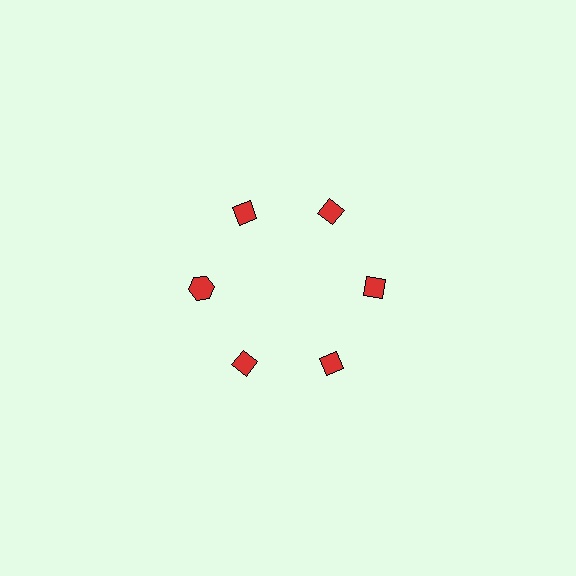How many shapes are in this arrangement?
There are 6 shapes arranged in a ring pattern.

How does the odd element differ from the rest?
It has a different shape: hexagon instead of diamond.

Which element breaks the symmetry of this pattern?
The red hexagon at roughly the 9 o'clock position breaks the symmetry. All other shapes are red diamonds.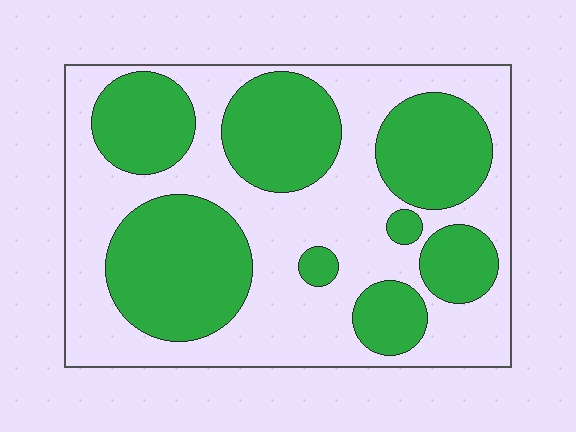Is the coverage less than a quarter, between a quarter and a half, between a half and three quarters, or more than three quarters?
Between a quarter and a half.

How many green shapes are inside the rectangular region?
8.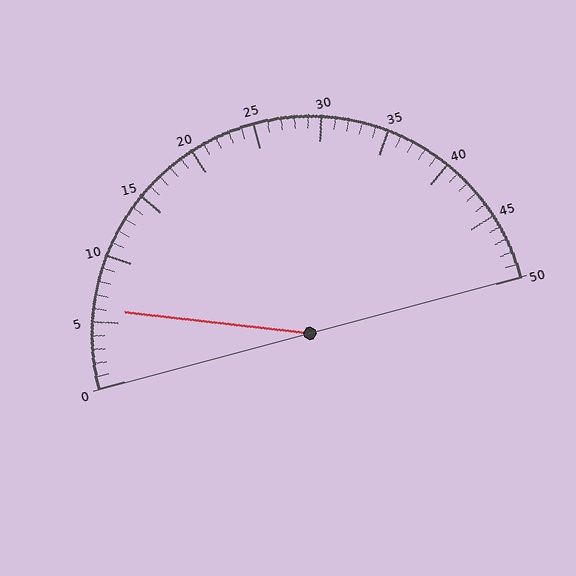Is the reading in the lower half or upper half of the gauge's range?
The reading is in the lower half of the range (0 to 50).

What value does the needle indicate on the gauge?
The needle indicates approximately 6.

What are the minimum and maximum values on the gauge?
The gauge ranges from 0 to 50.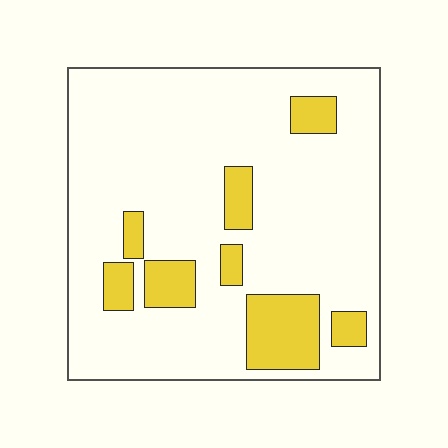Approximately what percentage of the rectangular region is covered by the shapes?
Approximately 15%.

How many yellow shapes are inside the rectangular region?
8.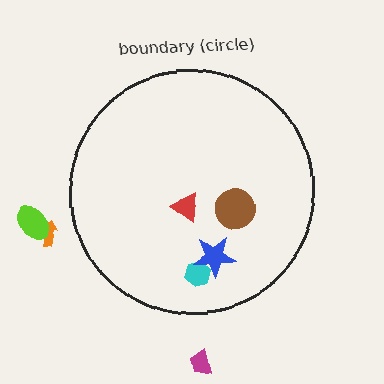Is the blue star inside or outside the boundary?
Inside.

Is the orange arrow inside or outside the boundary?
Outside.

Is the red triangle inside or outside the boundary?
Inside.